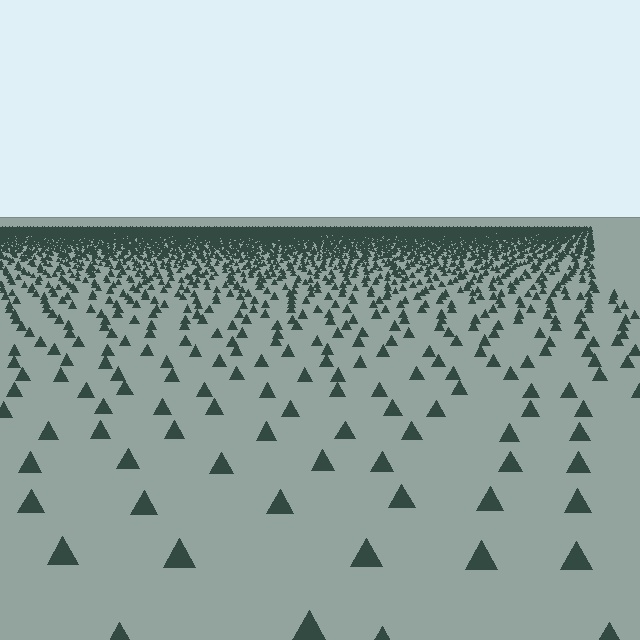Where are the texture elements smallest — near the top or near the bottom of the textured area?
Near the top.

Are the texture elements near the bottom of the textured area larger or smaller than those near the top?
Larger. Near the bottom, elements are closer to the viewer and appear at a bigger on-screen size.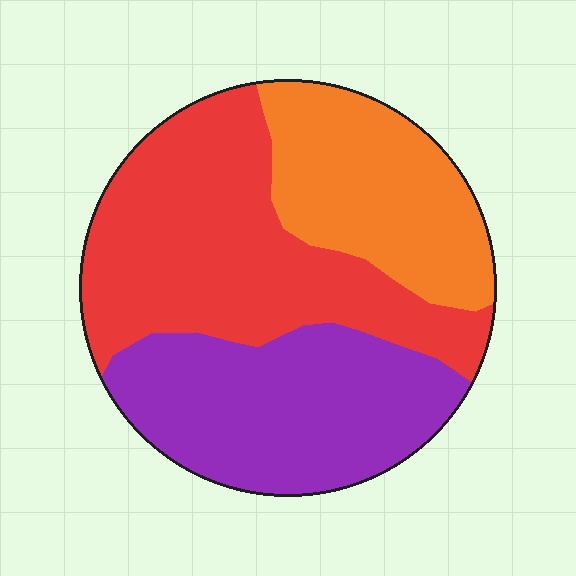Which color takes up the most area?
Red, at roughly 40%.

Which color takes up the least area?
Orange, at roughly 25%.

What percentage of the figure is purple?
Purple covers 33% of the figure.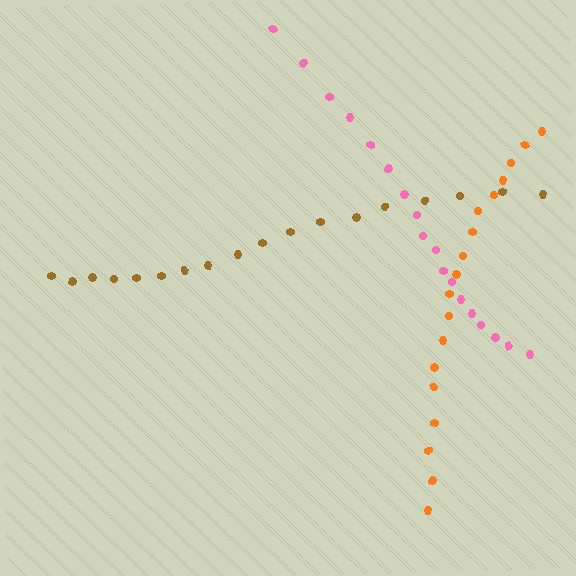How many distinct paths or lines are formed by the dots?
There are 3 distinct paths.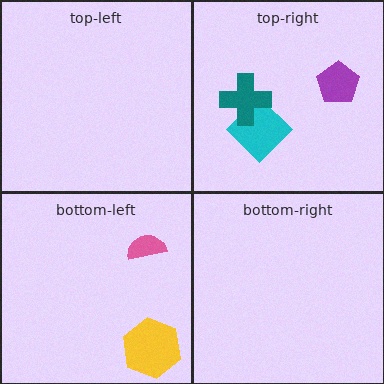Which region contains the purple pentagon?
The top-right region.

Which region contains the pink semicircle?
The bottom-left region.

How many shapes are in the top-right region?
3.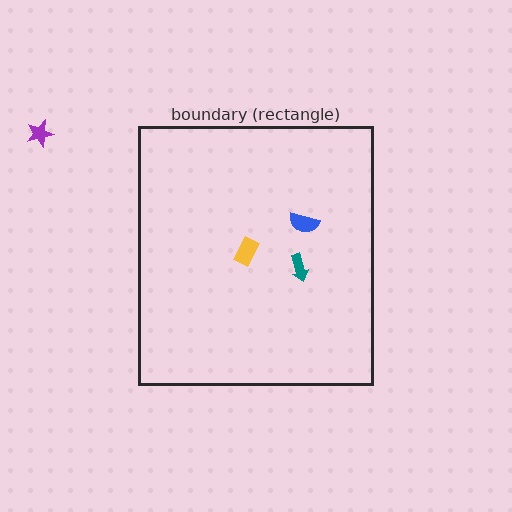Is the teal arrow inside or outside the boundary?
Inside.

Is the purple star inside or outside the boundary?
Outside.